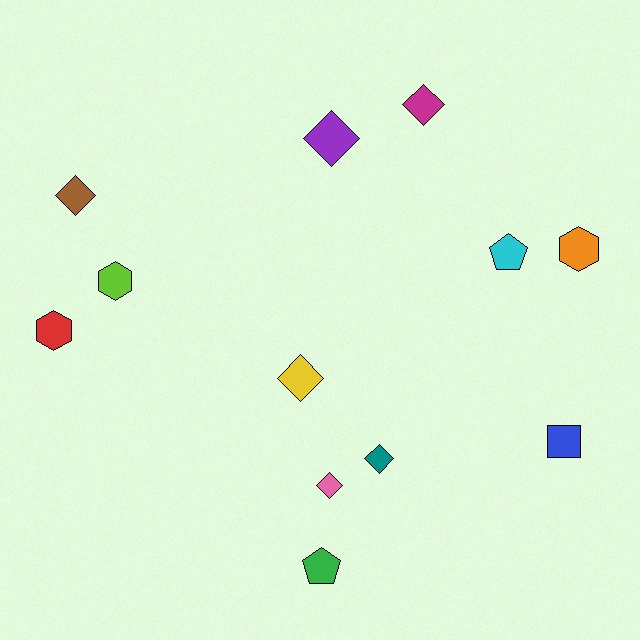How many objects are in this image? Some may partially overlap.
There are 12 objects.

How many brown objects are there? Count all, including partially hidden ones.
There is 1 brown object.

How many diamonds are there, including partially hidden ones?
There are 6 diamonds.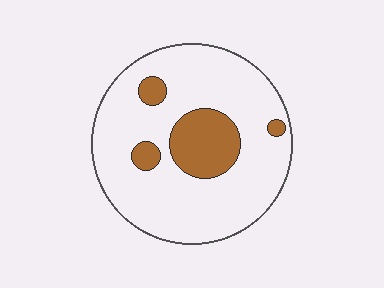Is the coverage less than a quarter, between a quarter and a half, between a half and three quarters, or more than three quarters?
Less than a quarter.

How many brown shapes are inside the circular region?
4.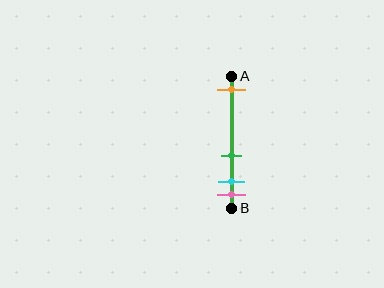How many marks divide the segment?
There are 4 marks dividing the segment.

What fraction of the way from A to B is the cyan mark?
The cyan mark is approximately 80% (0.8) of the way from A to B.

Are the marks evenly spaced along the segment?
No, the marks are not evenly spaced.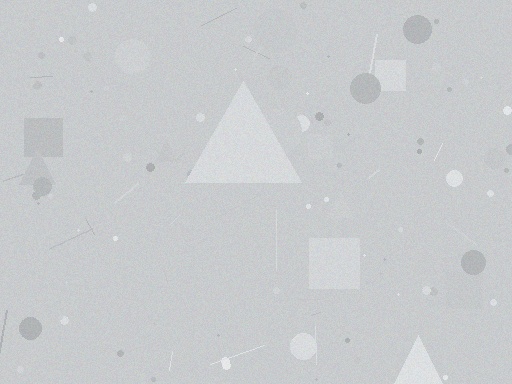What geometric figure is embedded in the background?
A triangle is embedded in the background.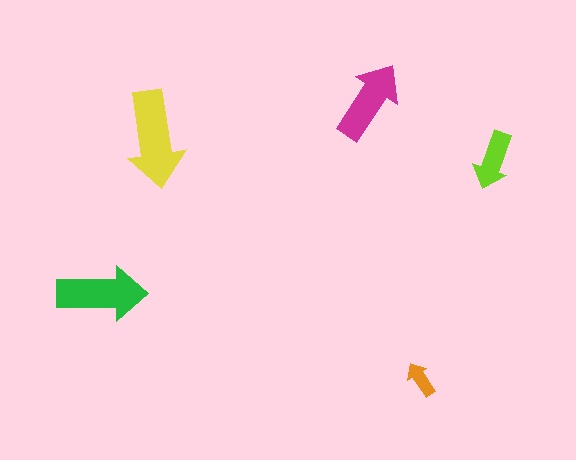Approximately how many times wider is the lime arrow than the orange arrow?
About 1.5 times wider.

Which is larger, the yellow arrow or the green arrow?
The yellow one.